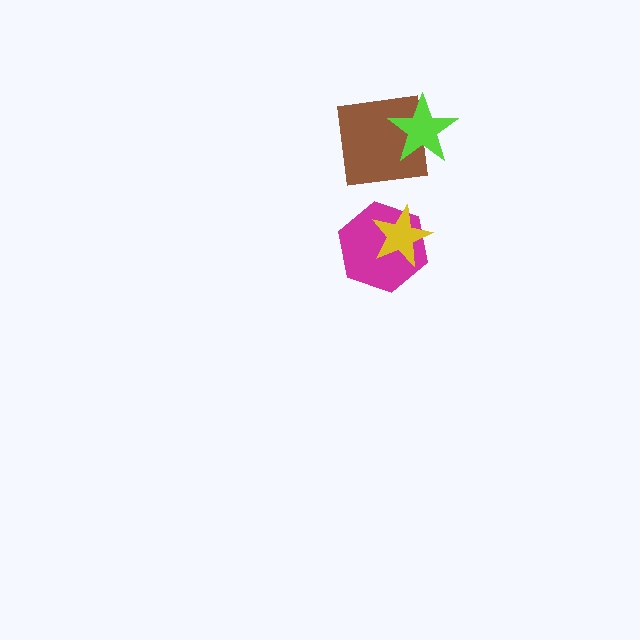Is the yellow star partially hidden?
No, no other shape covers it.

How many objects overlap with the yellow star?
1 object overlaps with the yellow star.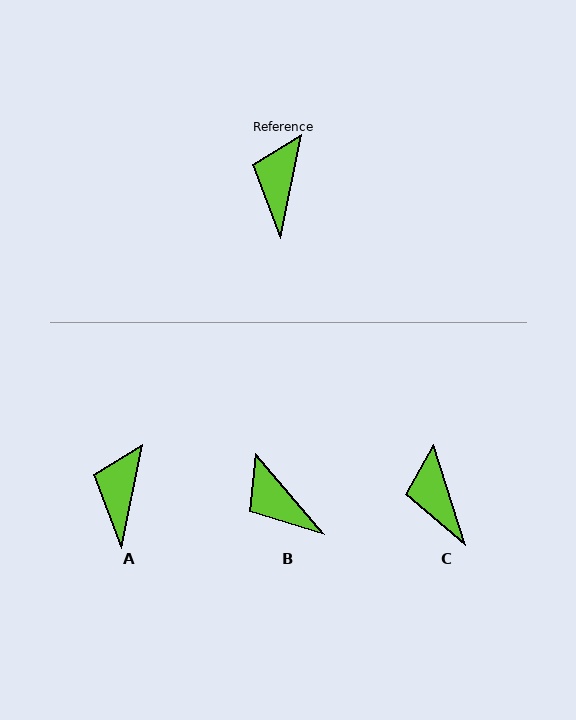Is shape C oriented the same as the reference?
No, it is off by about 29 degrees.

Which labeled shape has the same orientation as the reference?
A.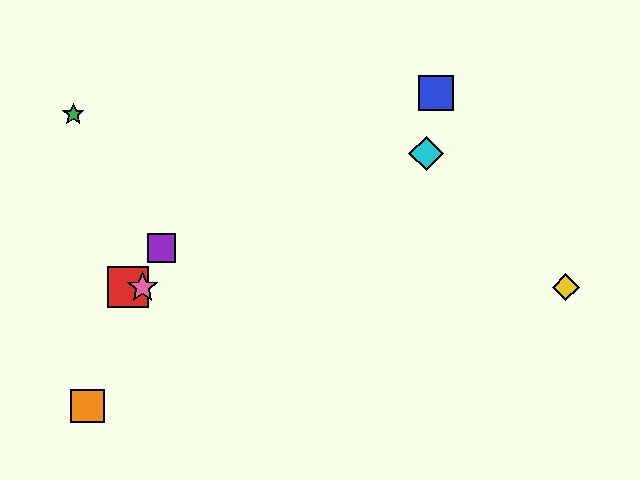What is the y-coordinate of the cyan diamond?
The cyan diamond is at y≈154.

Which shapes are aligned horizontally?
The red square, the yellow diamond, the pink star are aligned horizontally.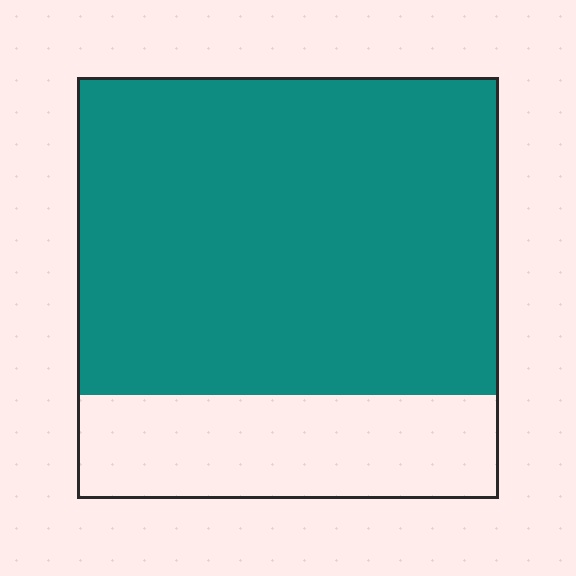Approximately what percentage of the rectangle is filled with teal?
Approximately 75%.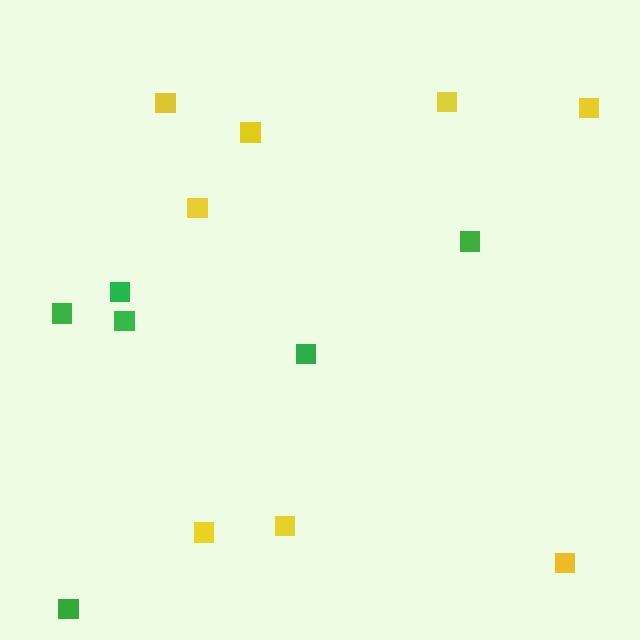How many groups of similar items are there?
There are 2 groups: one group of yellow squares (8) and one group of green squares (6).